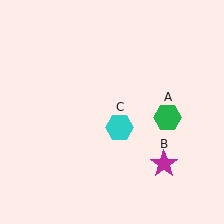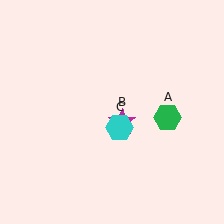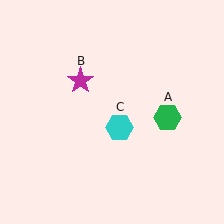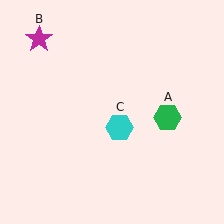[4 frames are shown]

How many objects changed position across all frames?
1 object changed position: magenta star (object B).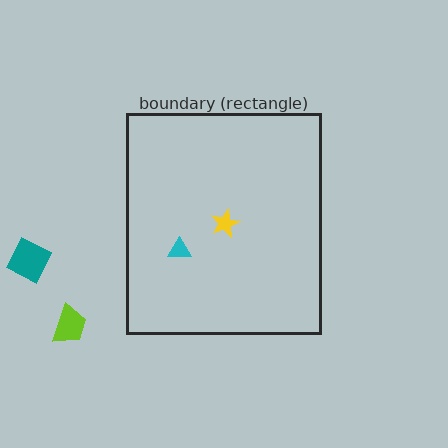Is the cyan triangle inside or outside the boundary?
Inside.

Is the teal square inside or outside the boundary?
Outside.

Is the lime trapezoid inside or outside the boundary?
Outside.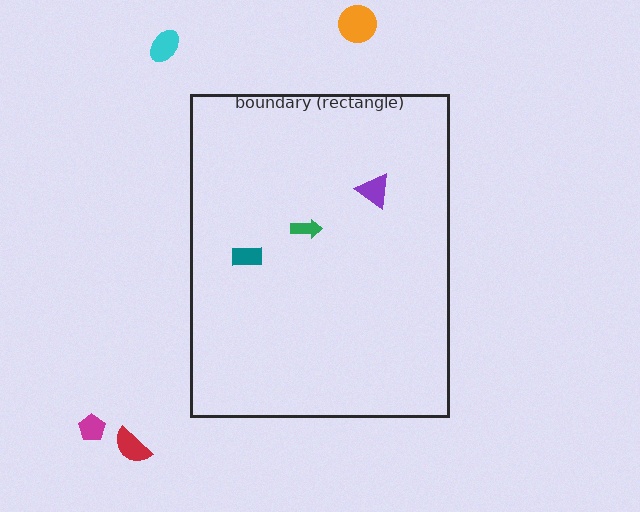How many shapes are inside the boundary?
3 inside, 4 outside.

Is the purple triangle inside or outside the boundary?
Inside.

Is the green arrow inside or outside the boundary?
Inside.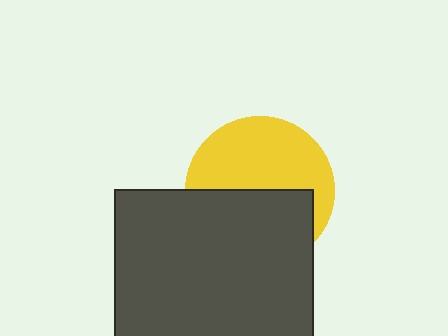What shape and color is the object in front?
The object in front is a dark gray square.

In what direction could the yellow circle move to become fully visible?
The yellow circle could move up. That would shift it out from behind the dark gray square entirely.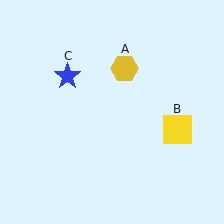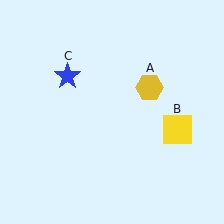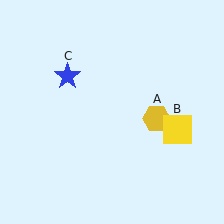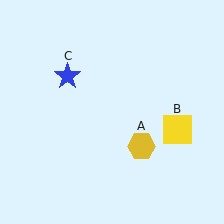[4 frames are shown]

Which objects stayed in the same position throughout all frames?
Yellow square (object B) and blue star (object C) remained stationary.